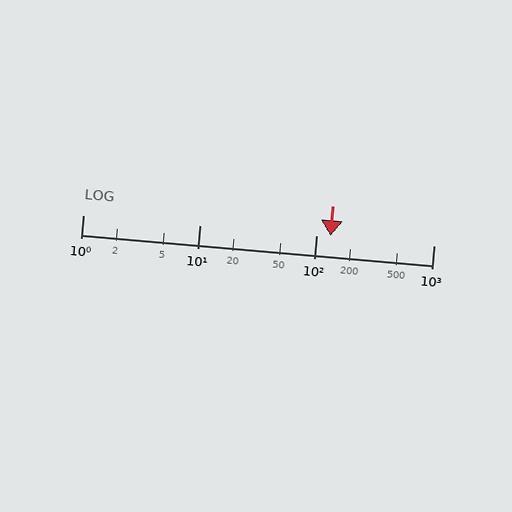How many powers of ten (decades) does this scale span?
The scale spans 3 decades, from 1 to 1000.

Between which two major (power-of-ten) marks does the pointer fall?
The pointer is between 100 and 1000.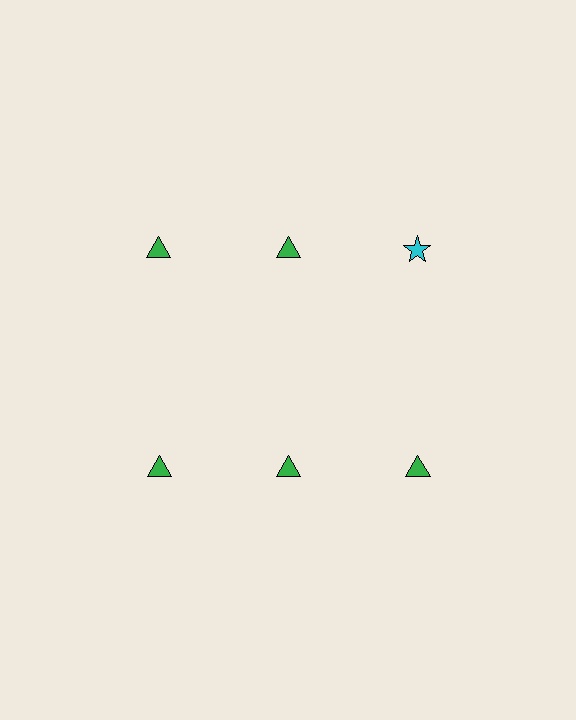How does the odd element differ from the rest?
It differs in both color (cyan instead of green) and shape (star instead of triangle).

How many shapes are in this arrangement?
There are 6 shapes arranged in a grid pattern.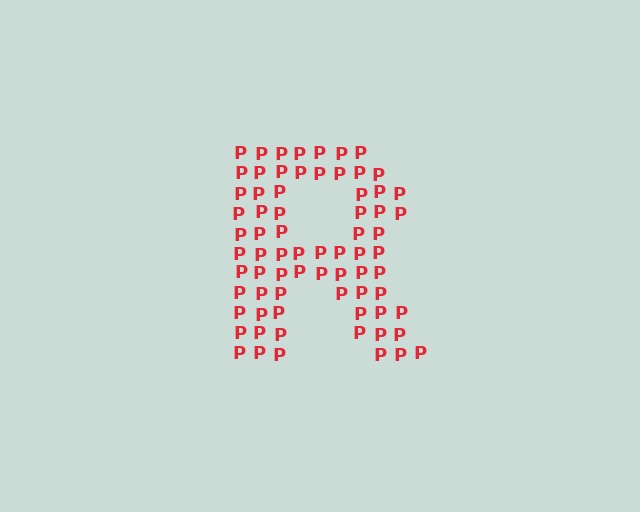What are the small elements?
The small elements are letter P's.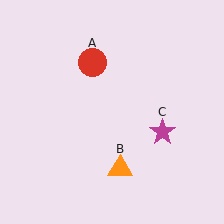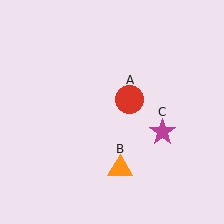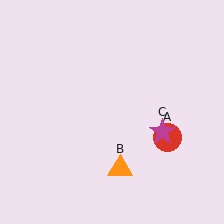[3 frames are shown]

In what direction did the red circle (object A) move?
The red circle (object A) moved down and to the right.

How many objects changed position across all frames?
1 object changed position: red circle (object A).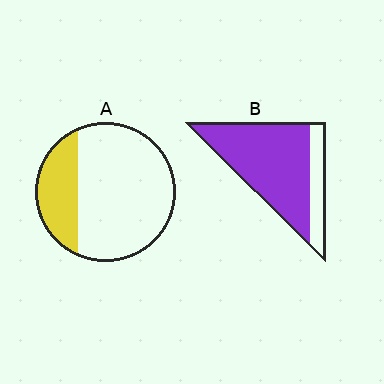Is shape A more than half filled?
No.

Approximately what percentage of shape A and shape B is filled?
A is approximately 25% and B is approximately 80%.